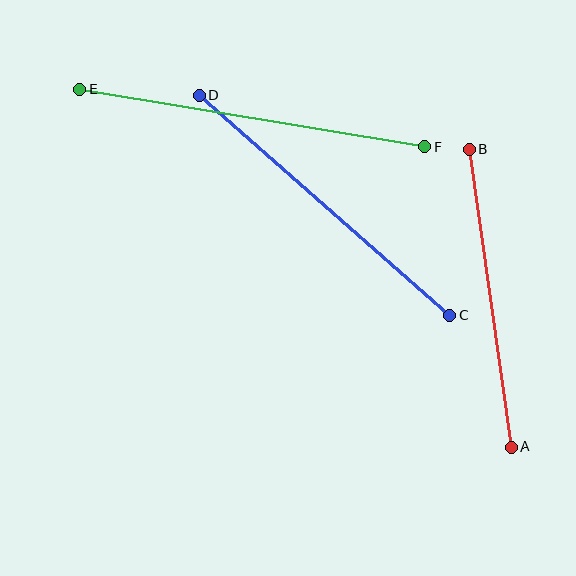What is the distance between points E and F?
The distance is approximately 350 pixels.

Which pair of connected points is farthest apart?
Points E and F are farthest apart.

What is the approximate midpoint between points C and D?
The midpoint is at approximately (324, 205) pixels.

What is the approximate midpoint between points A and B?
The midpoint is at approximately (490, 298) pixels.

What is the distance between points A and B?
The distance is approximately 301 pixels.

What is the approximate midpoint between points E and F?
The midpoint is at approximately (252, 118) pixels.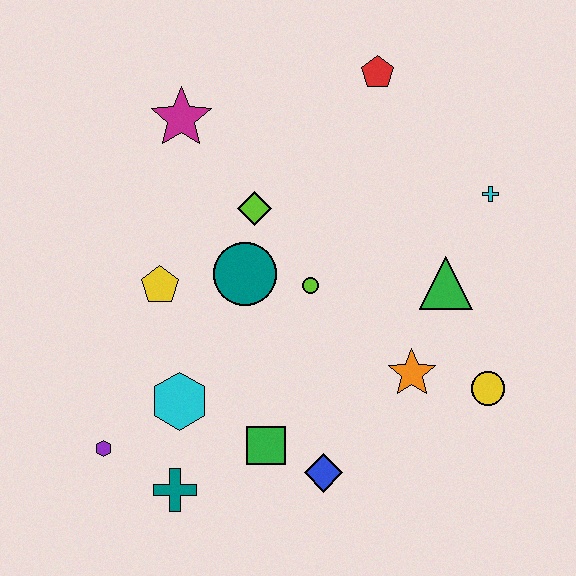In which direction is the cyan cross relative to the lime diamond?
The cyan cross is to the right of the lime diamond.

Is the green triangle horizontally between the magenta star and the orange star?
No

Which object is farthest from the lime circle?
The purple hexagon is farthest from the lime circle.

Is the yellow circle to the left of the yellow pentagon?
No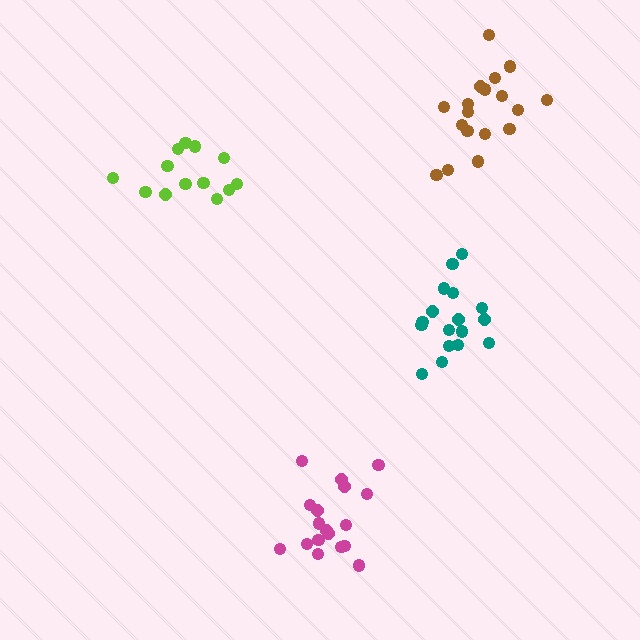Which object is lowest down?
The magenta cluster is bottommost.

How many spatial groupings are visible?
There are 4 spatial groupings.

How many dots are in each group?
Group 1: 18 dots, Group 2: 17 dots, Group 3: 18 dots, Group 4: 13 dots (66 total).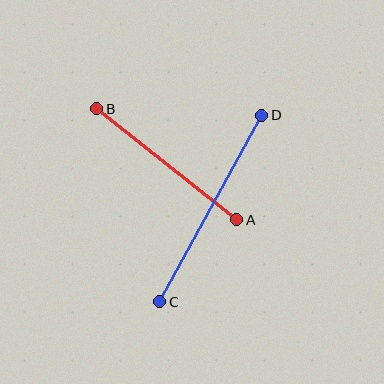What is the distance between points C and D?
The distance is approximately 213 pixels.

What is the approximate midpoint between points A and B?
The midpoint is at approximately (167, 164) pixels.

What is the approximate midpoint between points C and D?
The midpoint is at approximately (211, 208) pixels.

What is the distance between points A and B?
The distance is approximately 179 pixels.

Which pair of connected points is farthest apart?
Points C and D are farthest apart.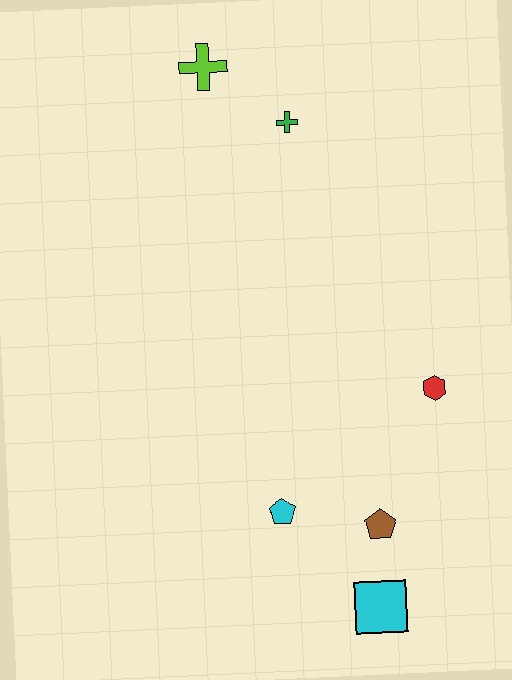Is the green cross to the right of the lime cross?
Yes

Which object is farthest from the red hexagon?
The lime cross is farthest from the red hexagon.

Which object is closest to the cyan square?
The brown pentagon is closest to the cyan square.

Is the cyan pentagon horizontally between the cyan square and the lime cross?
Yes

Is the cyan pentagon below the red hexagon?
Yes